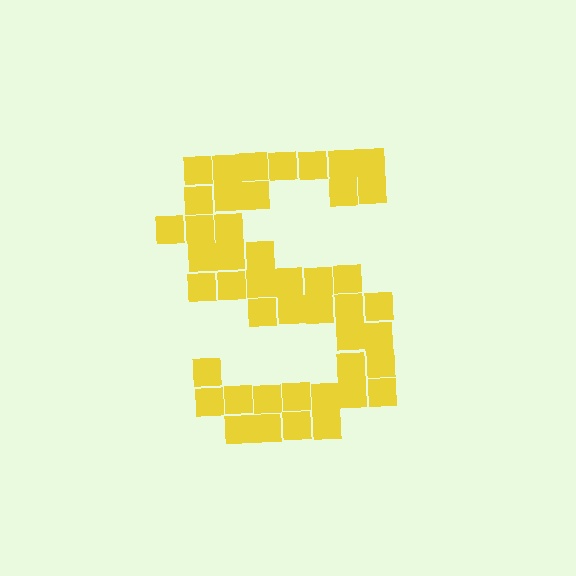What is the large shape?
The large shape is the letter S.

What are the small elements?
The small elements are squares.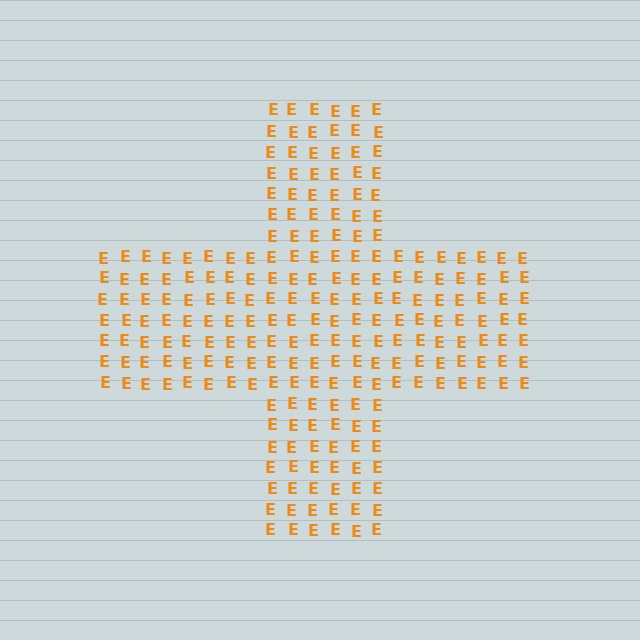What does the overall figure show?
The overall figure shows a cross.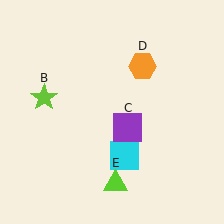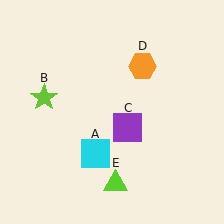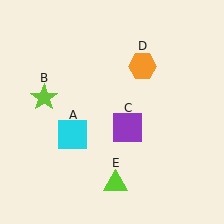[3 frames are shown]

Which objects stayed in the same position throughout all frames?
Lime star (object B) and purple square (object C) and orange hexagon (object D) and lime triangle (object E) remained stationary.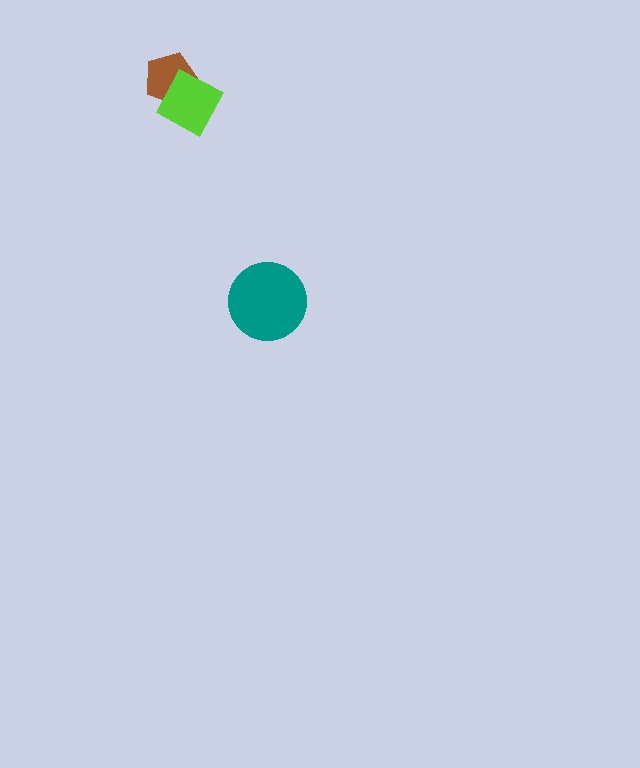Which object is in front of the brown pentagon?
The lime diamond is in front of the brown pentagon.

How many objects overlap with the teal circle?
0 objects overlap with the teal circle.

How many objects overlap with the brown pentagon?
1 object overlaps with the brown pentagon.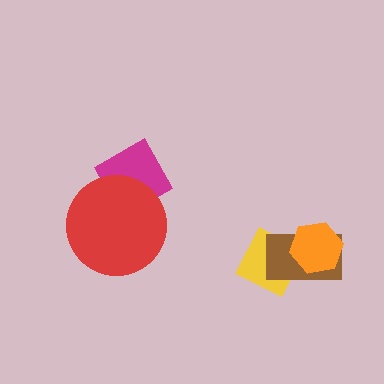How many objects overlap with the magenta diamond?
1 object overlaps with the magenta diamond.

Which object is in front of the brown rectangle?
The orange hexagon is in front of the brown rectangle.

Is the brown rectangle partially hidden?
Yes, it is partially covered by another shape.